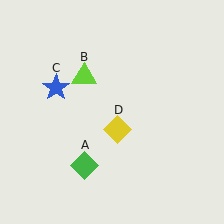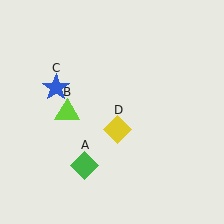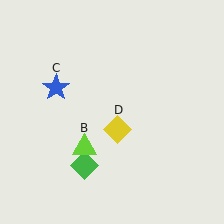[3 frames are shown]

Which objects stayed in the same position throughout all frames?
Green diamond (object A) and blue star (object C) and yellow diamond (object D) remained stationary.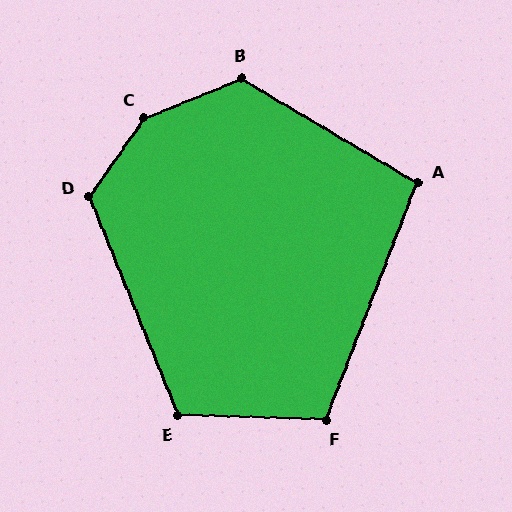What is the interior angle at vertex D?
Approximately 123 degrees (obtuse).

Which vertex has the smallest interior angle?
A, at approximately 99 degrees.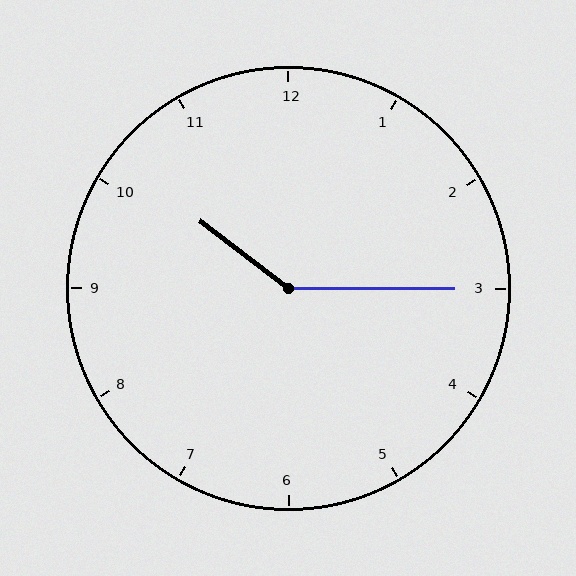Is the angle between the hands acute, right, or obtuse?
It is obtuse.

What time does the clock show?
10:15.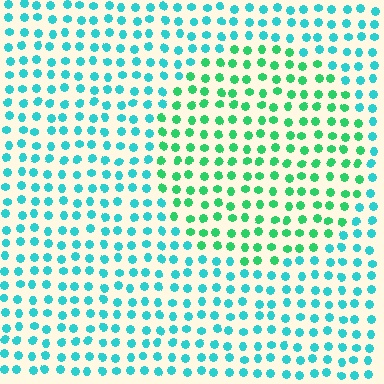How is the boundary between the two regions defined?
The boundary is defined purely by a slight shift in hue (about 38 degrees). Spacing, size, and orientation are identical on both sides.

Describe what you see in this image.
The image is filled with small cyan elements in a uniform arrangement. A circle-shaped region is visible where the elements are tinted to a slightly different hue, forming a subtle color boundary.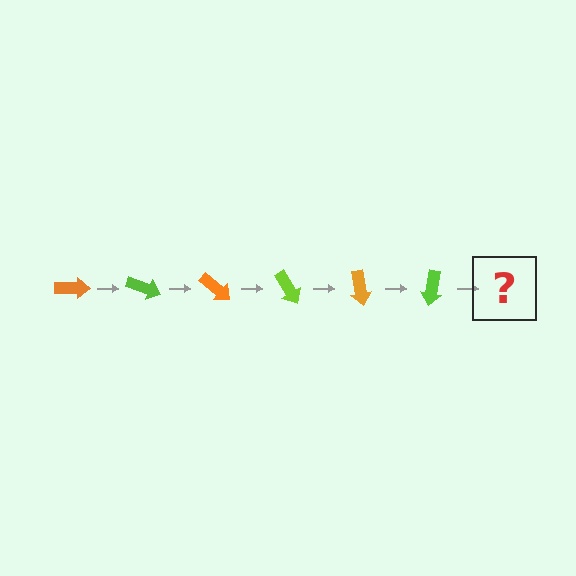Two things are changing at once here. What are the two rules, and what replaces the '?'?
The two rules are that it rotates 20 degrees each step and the color cycles through orange and lime. The '?' should be an orange arrow, rotated 120 degrees from the start.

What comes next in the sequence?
The next element should be an orange arrow, rotated 120 degrees from the start.